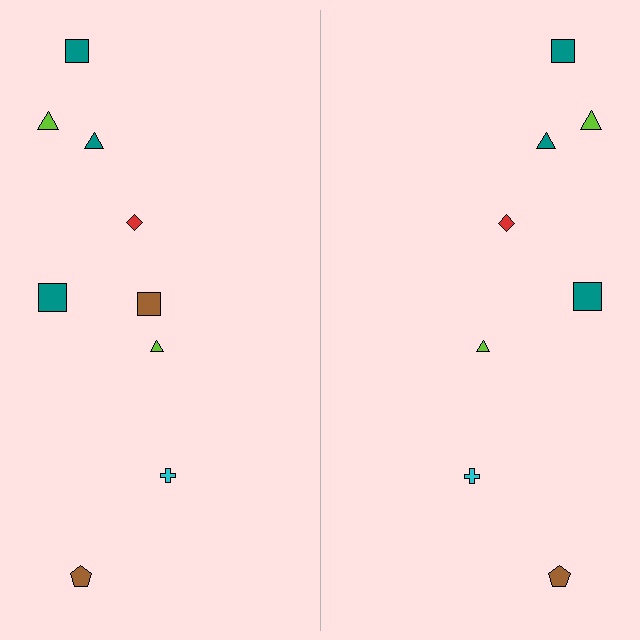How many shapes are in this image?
There are 17 shapes in this image.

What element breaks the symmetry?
A brown square is missing from the right side.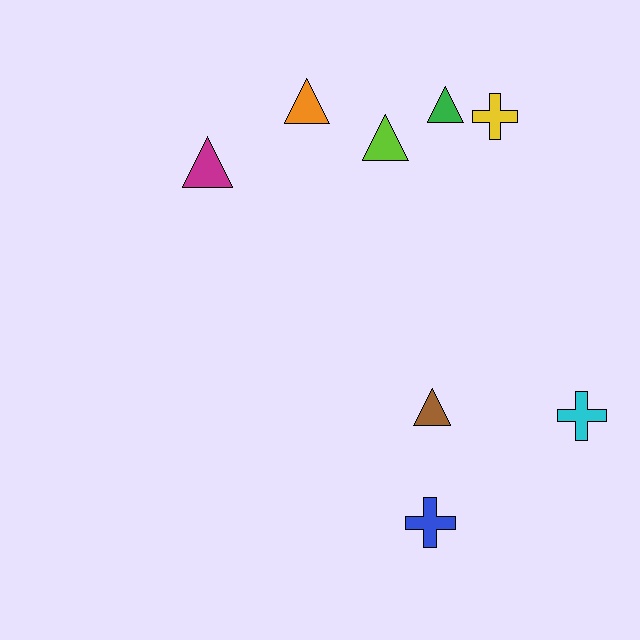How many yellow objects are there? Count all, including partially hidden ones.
There is 1 yellow object.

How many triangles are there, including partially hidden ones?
There are 5 triangles.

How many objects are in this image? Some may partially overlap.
There are 8 objects.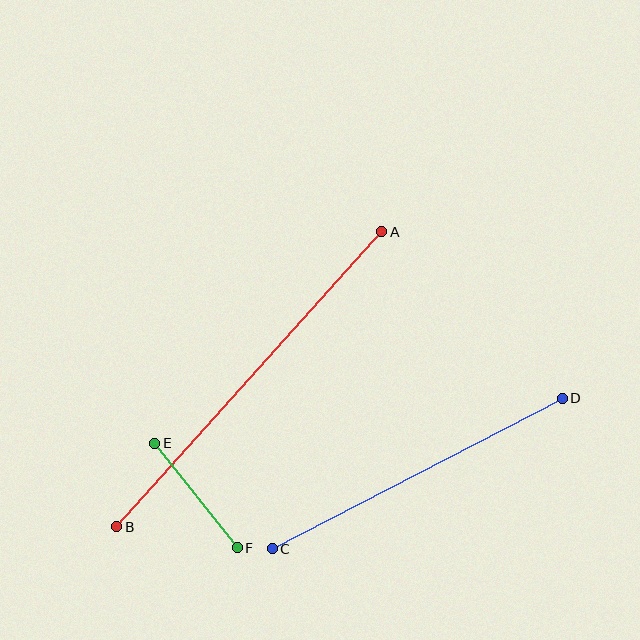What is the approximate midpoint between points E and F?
The midpoint is at approximately (196, 496) pixels.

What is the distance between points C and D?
The distance is approximately 327 pixels.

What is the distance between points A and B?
The distance is approximately 396 pixels.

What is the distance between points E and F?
The distance is approximately 133 pixels.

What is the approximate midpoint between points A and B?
The midpoint is at approximately (249, 379) pixels.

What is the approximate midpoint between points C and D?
The midpoint is at approximately (417, 473) pixels.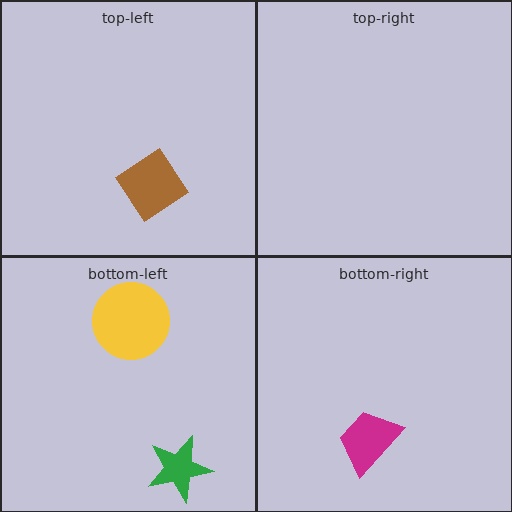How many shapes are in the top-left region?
1.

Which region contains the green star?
The bottom-left region.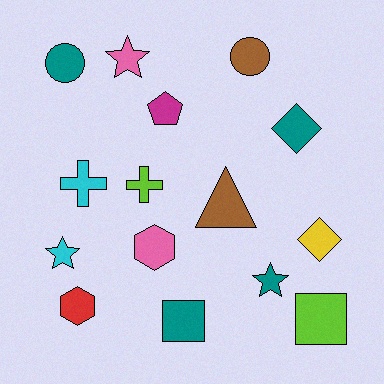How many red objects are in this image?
There is 1 red object.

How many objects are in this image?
There are 15 objects.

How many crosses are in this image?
There are 2 crosses.